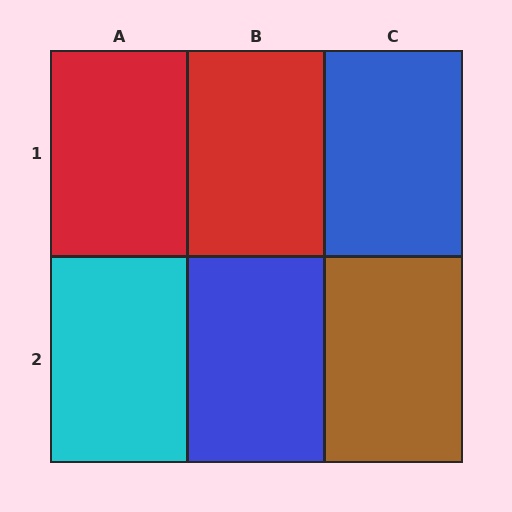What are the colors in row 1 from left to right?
Red, red, blue.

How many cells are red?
2 cells are red.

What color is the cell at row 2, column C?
Brown.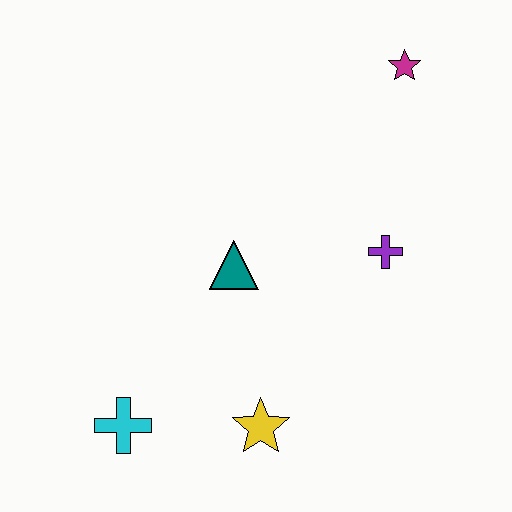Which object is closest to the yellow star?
The cyan cross is closest to the yellow star.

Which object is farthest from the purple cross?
The cyan cross is farthest from the purple cross.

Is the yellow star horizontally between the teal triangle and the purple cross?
Yes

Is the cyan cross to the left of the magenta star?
Yes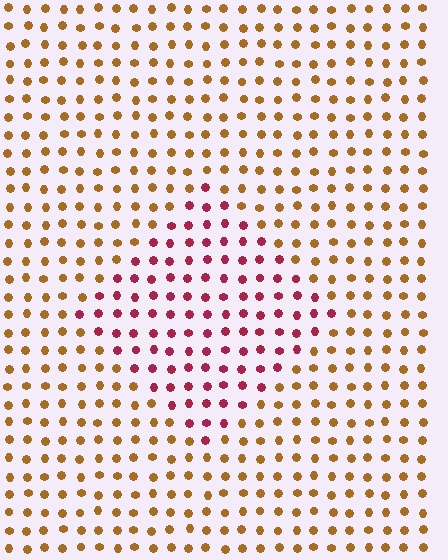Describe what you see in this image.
The image is filled with small brown elements in a uniform arrangement. A diamond-shaped region is visible where the elements are tinted to a slightly different hue, forming a subtle color boundary.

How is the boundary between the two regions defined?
The boundary is defined purely by a slight shift in hue (about 52 degrees). Spacing, size, and orientation are identical on both sides.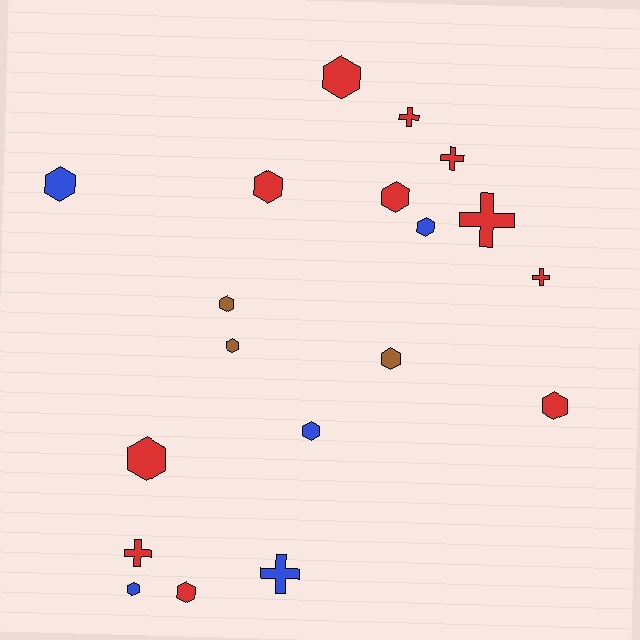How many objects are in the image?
There are 19 objects.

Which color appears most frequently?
Red, with 11 objects.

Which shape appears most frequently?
Hexagon, with 13 objects.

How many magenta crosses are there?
There are no magenta crosses.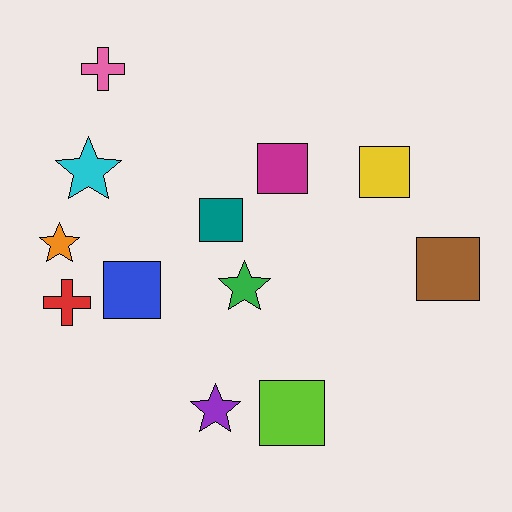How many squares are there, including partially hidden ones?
There are 6 squares.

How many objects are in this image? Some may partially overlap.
There are 12 objects.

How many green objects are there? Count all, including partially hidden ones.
There is 1 green object.